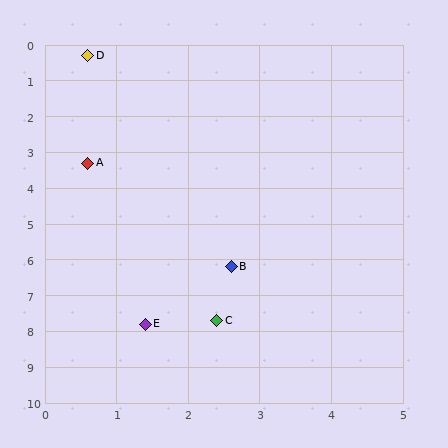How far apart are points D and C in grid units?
Points D and C are about 7.6 grid units apart.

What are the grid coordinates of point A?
Point A is at approximately (0.6, 3.3).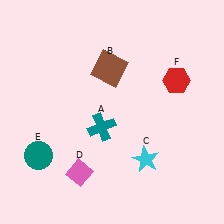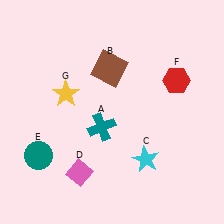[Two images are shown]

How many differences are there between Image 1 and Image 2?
There is 1 difference between the two images.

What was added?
A yellow star (G) was added in Image 2.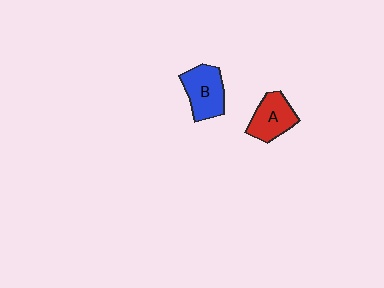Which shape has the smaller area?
Shape A (red).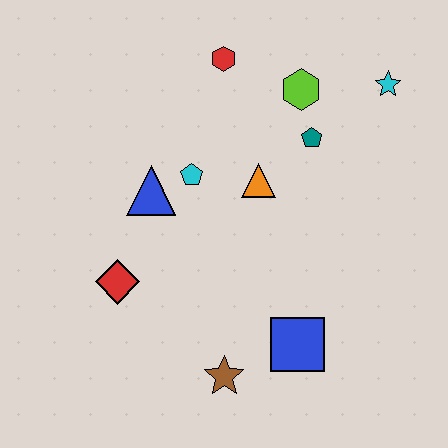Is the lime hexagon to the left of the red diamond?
No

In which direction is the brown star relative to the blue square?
The brown star is to the left of the blue square.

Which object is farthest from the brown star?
The cyan star is farthest from the brown star.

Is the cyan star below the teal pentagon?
No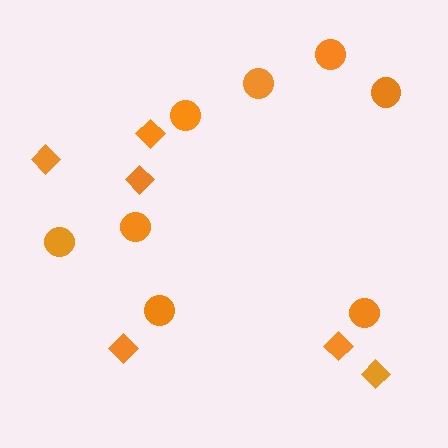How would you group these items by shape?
There are 2 groups: one group of diamonds (6) and one group of circles (8).